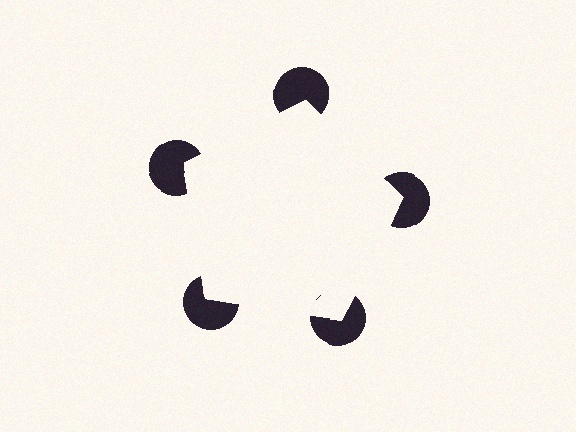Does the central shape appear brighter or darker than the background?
It typically appears slightly brighter than the background, even though no actual brightness change is drawn.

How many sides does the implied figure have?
5 sides.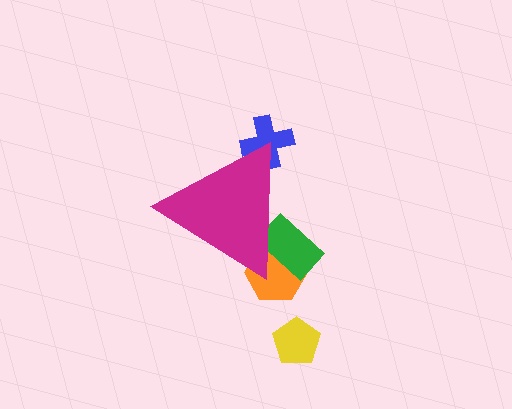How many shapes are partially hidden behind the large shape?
3 shapes are partially hidden.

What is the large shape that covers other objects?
A magenta triangle.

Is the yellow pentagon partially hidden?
No, the yellow pentagon is fully visible.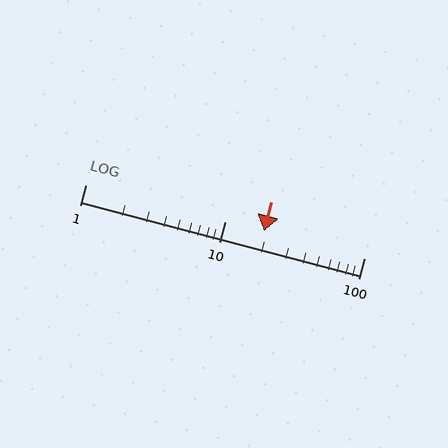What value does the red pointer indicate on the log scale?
The pointer indicates approximately 19.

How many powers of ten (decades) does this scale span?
The scale spans 2 decades, from 1 to 100.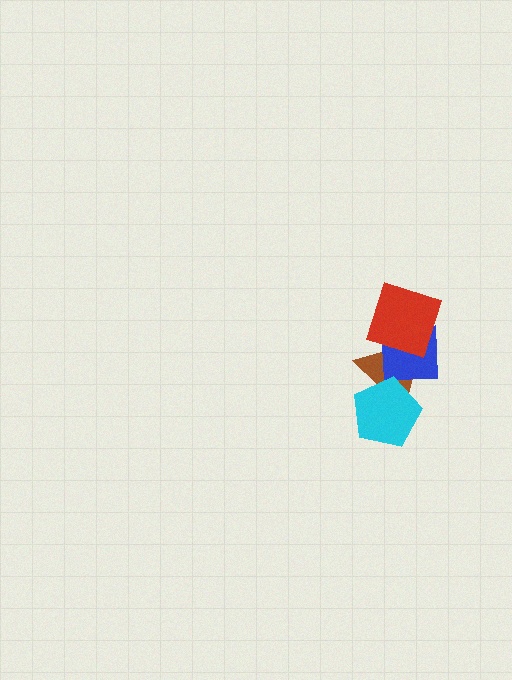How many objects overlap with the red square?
2 objects overlap with the red square.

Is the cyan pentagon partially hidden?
No, no other shape covers it.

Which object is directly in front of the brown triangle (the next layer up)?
The blue square is directly in front of the brown triangle.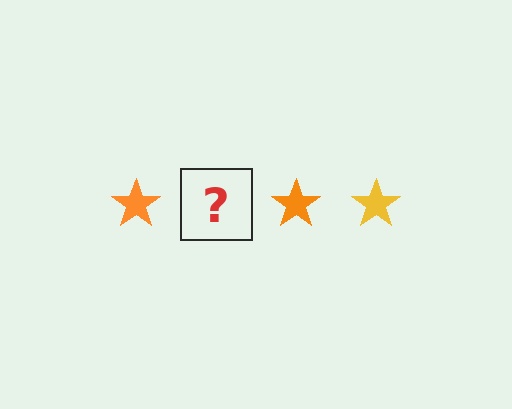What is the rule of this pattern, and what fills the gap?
The rule is that the pattern cycles through orange, yellow stars. The gap should be filled with a yellow star.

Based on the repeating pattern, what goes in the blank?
The blank should be a yellow star.